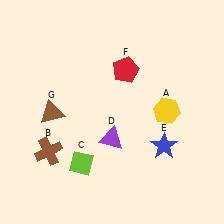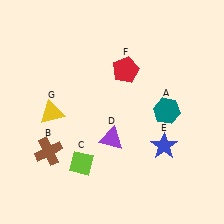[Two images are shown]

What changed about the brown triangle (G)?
In Image 1, G is brown. In Image 2, it changed to yellow.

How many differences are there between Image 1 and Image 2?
There are 2 differences between the two images.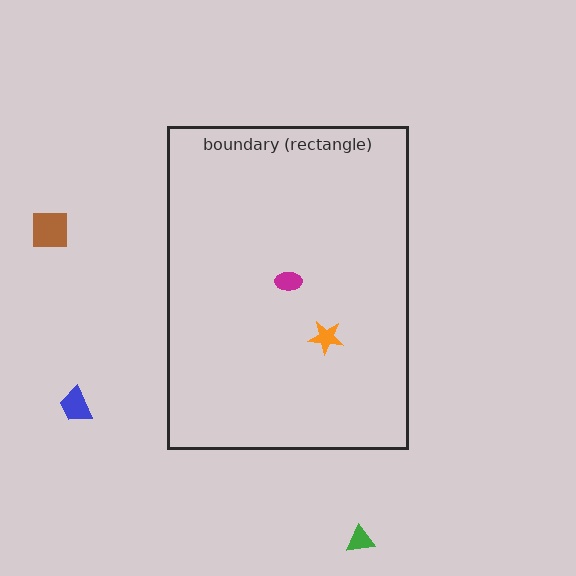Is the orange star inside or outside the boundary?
Inside.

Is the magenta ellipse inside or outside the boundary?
Inside.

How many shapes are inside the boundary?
2 inside, 3 outside.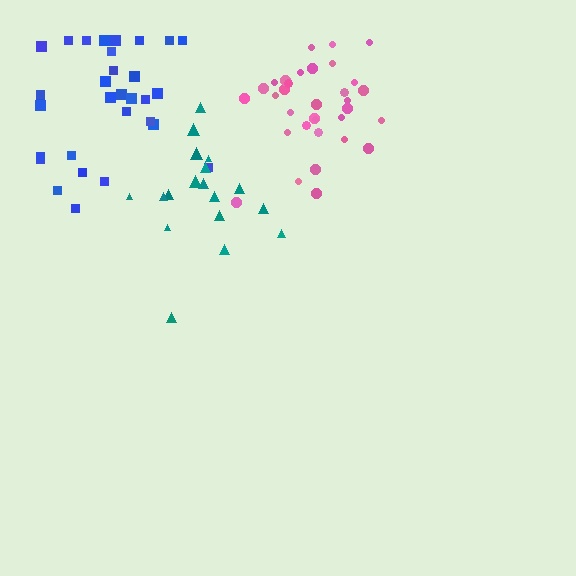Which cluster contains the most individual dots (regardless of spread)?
Pink (33).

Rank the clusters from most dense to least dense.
pink, teal, blue.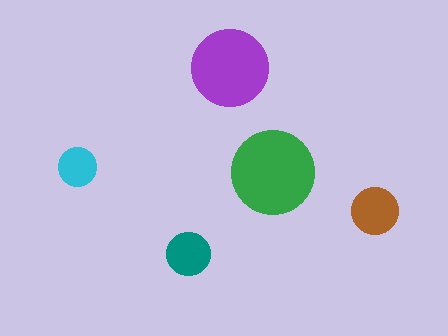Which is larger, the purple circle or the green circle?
The green one.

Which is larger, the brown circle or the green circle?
The green one.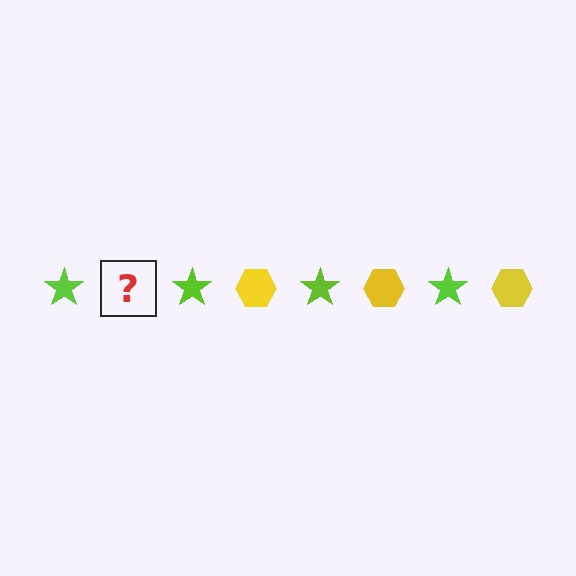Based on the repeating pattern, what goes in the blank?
The blank should be a yellow hexagon.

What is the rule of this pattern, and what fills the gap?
The rule is that the pattern alternates between lime star and yellow hexagon. The gap should be filled with a yellow hexagon.